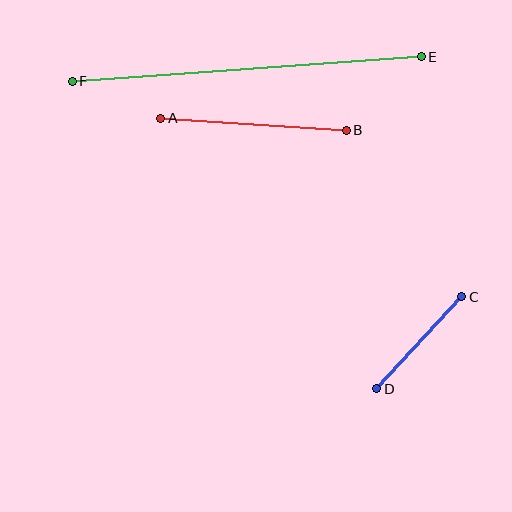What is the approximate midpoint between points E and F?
The midpoint is at approximately (247, 69) pixels.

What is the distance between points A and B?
The distance is approximately 186 pixels.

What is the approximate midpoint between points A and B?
The midpoint is at approximately (254, 124) pixels.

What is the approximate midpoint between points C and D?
The midpoint is at approximately (419, 343) pixels.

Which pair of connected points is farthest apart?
Points E and F are farthest apart.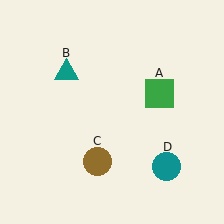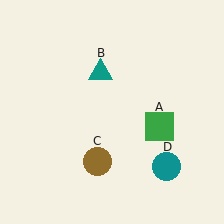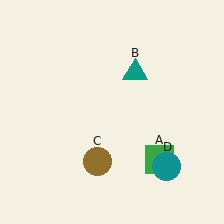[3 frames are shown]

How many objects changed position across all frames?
2 objects changed position: green square (object A), teal triangle (object B).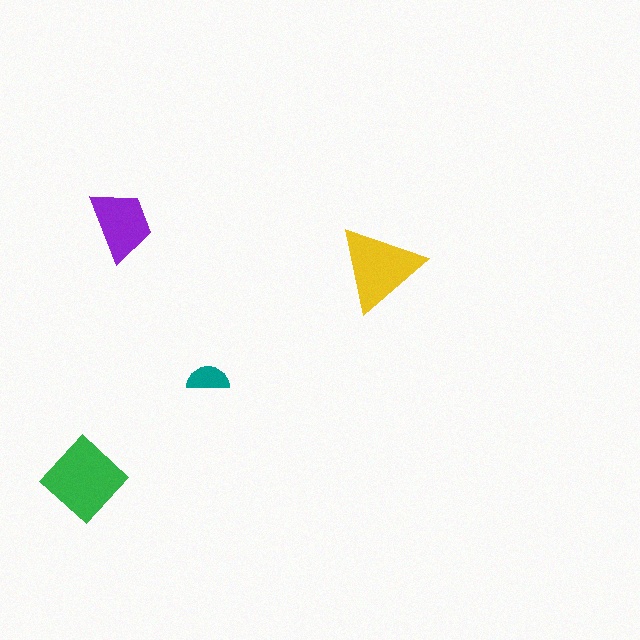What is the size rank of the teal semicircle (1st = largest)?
4th.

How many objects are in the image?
There are 4 objects in the image.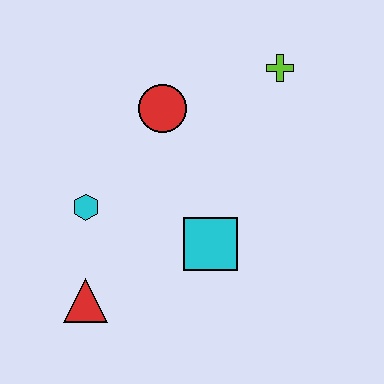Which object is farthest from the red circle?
The red triangle is farthest from the red circle.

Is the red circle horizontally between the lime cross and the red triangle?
Yes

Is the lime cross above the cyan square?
Yes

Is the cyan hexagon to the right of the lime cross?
No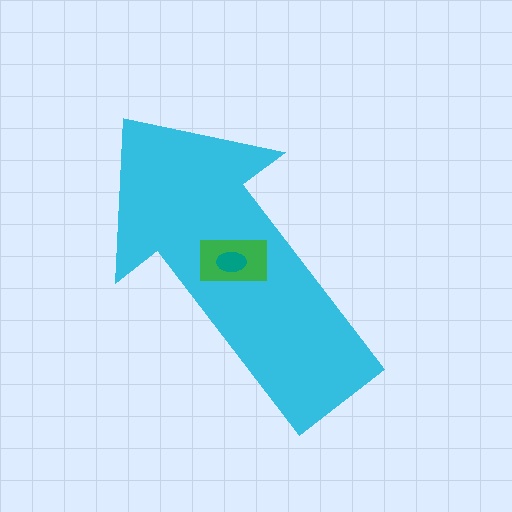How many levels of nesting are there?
3.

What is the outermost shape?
The cyan arrow.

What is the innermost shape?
The teal ellipse.